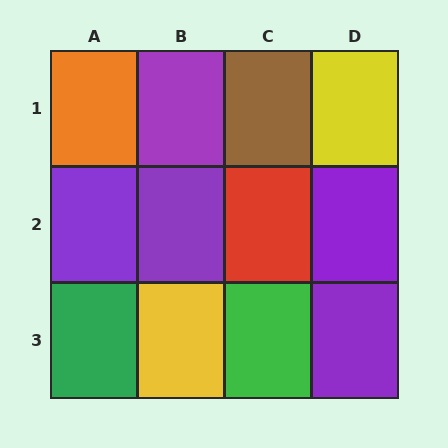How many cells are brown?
1 cell is brown.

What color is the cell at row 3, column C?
Green.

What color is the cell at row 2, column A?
Purple.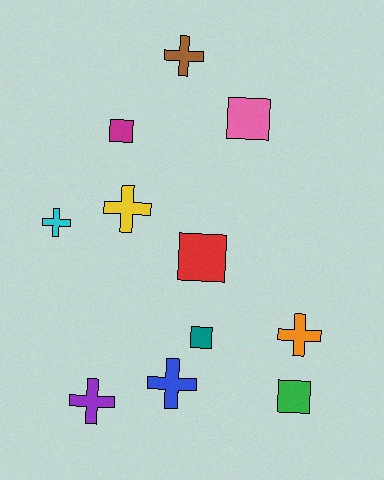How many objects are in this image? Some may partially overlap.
There are 11 objects.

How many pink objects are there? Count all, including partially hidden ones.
There is 1 pink object.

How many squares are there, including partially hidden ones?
There are 5 squares.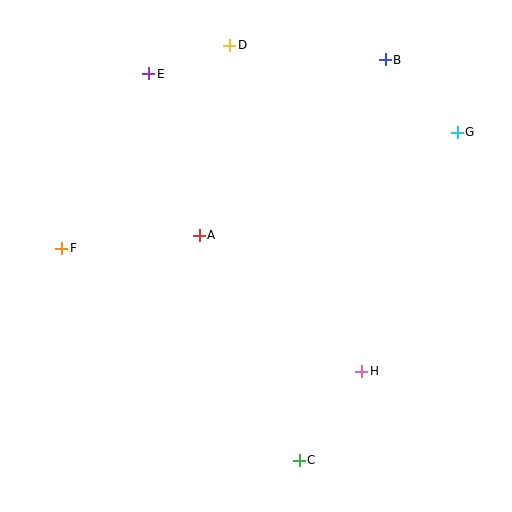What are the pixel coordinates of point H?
Point H is at (362, 371).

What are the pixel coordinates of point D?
Point D is at (230, 45).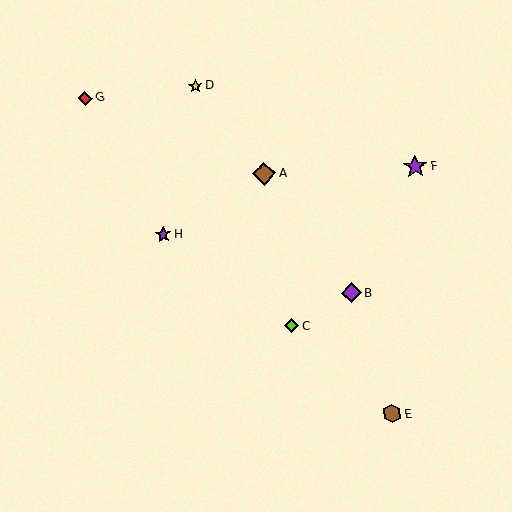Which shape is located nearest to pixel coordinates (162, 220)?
The purple star (labeled H) at (163, 234) is nearest to that location.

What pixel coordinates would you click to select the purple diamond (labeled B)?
Click at (351, 293) to select the purple diamond B.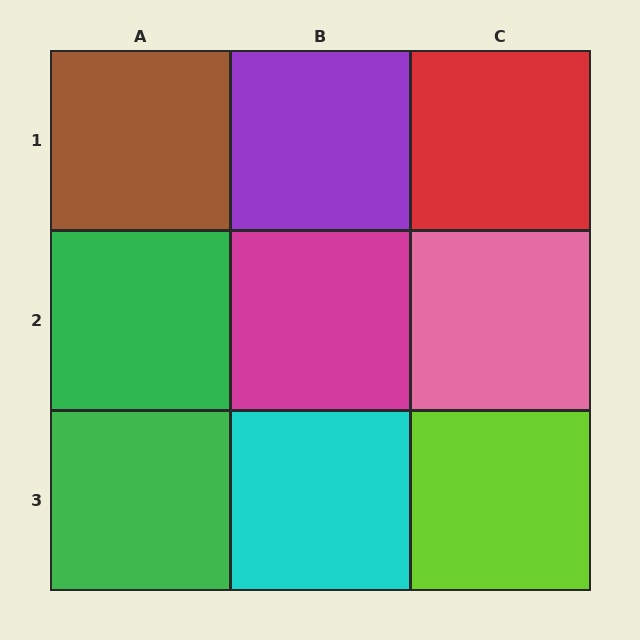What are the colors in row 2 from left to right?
Green, magenta, pink.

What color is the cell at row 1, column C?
Red.